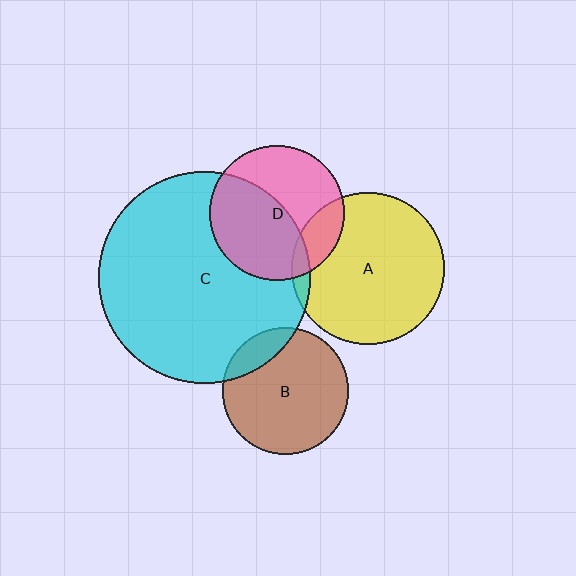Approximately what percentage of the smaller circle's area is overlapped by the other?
Approximately 5%.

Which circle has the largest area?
Circle C (cyan).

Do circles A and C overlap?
Yes.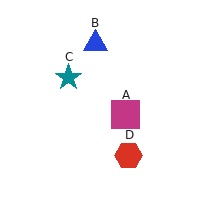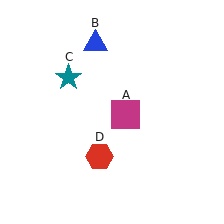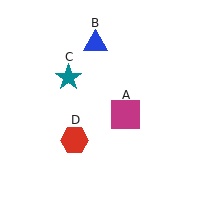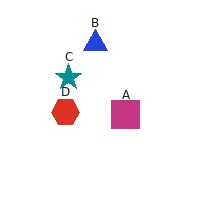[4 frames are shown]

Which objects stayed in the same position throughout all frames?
Magenta square (object A) and blue triangle (object B) and teal star (object C) remained stationary.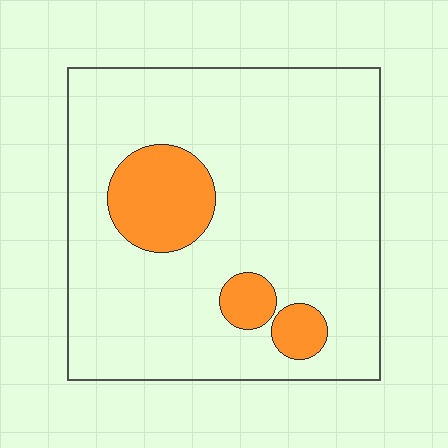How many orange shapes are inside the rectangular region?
3.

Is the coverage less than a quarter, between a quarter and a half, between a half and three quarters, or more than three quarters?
Less than a quarter.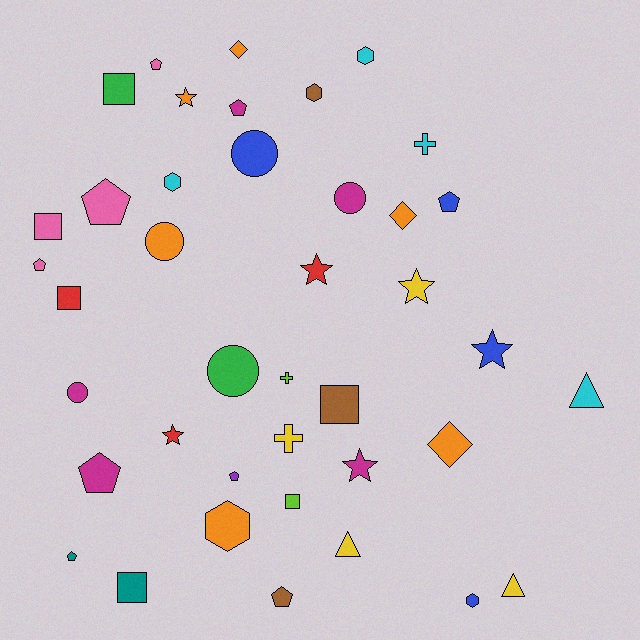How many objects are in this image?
There are 40 objects.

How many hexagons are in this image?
There are 5 hexagons.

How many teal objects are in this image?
There are 2 teal objects.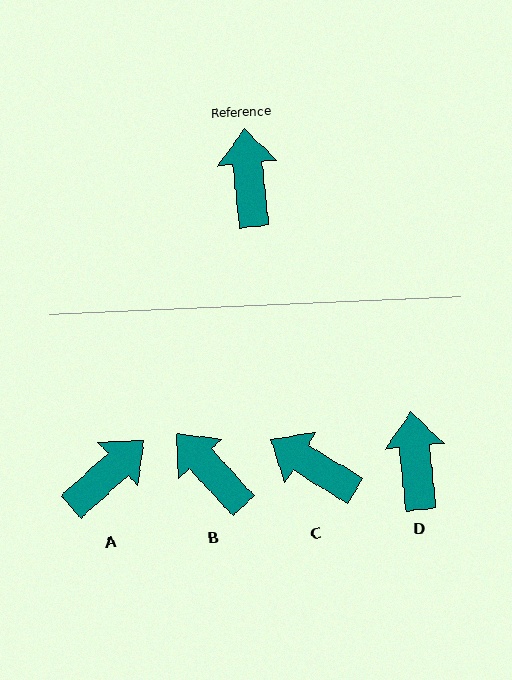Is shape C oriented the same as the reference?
No, it is off by about 53 degrees.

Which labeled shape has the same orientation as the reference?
D.